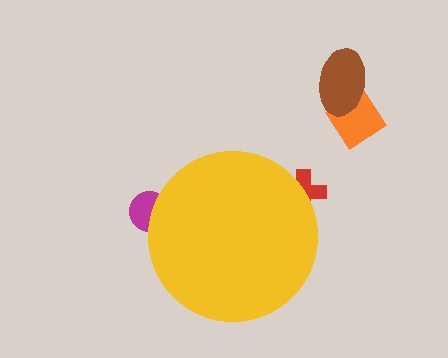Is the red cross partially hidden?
Yes, the red cross is partially hidden behind the yellow circle.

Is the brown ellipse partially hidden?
No, the brown ellipse is fully visible.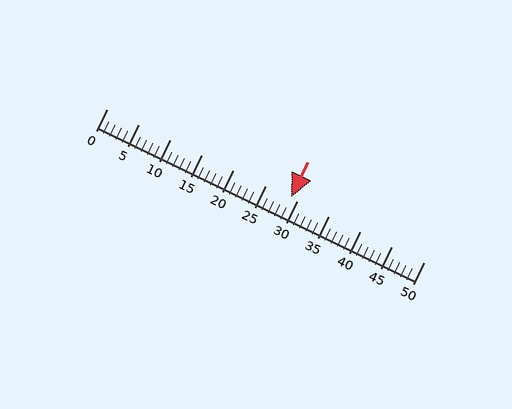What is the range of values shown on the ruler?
The ruler shows values from 0 to 50.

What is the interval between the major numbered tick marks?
The major tick marks are spaced 5 units apart.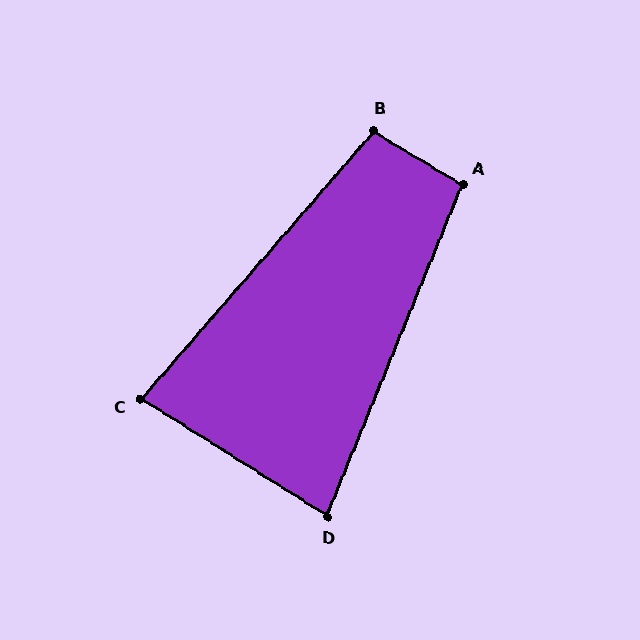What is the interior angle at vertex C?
Approximately 81 degrees (acute).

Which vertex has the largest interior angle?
B, at approximately 100 degrees.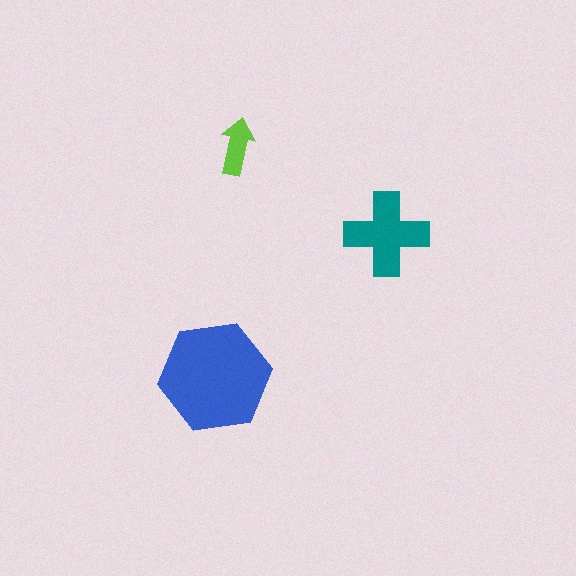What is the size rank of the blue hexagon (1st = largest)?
1st.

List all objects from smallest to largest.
The lime arrow, the teal cross, the blue hexagon.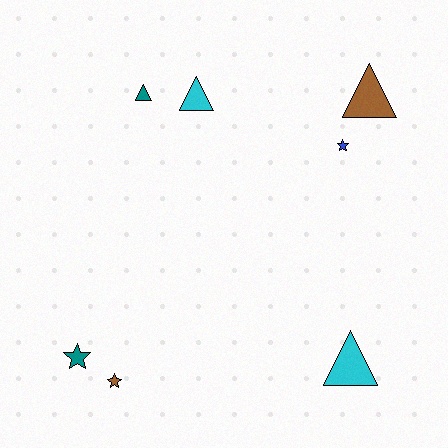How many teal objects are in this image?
There are 2 teal objects.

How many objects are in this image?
There are 7 objects.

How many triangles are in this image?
There are 4 triangles.